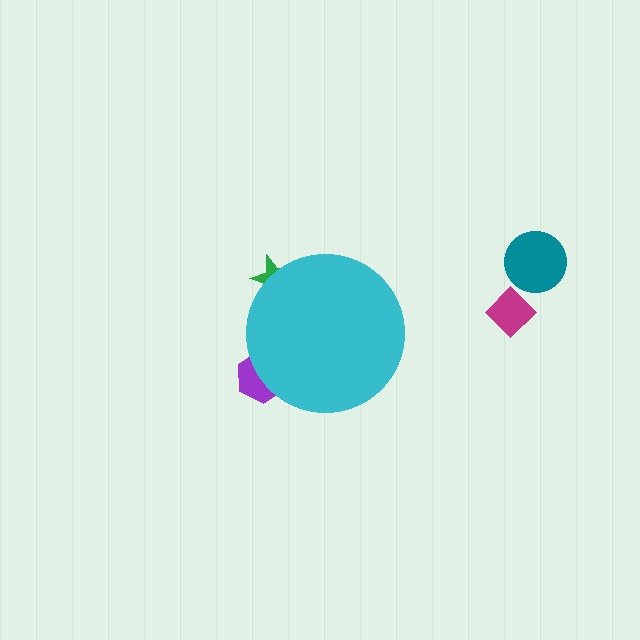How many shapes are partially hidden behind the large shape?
2 shapes are partially hidden.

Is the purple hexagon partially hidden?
Yes, the purple hexagon is partially hidden behind the cyan circle.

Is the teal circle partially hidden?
No, the teal circle is fully visible.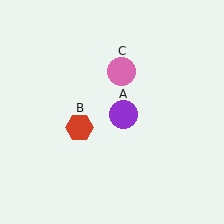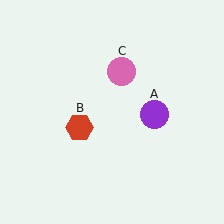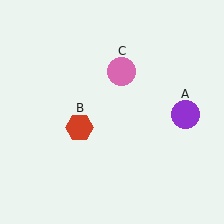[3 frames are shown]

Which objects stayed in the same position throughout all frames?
Red hexagon (object B) and pink circle (object C) remained stationary.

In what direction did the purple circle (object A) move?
The purple circle (object A) moved right.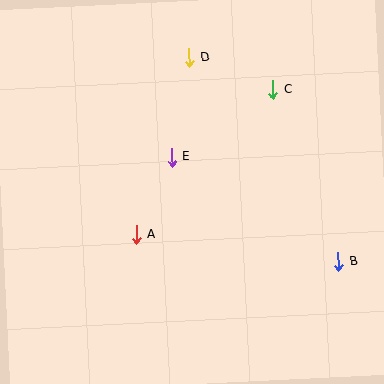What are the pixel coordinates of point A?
Point A is at (136, 234).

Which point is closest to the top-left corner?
Point D is closest to the top-left corner.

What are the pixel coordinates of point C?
Point C is at (273, 90).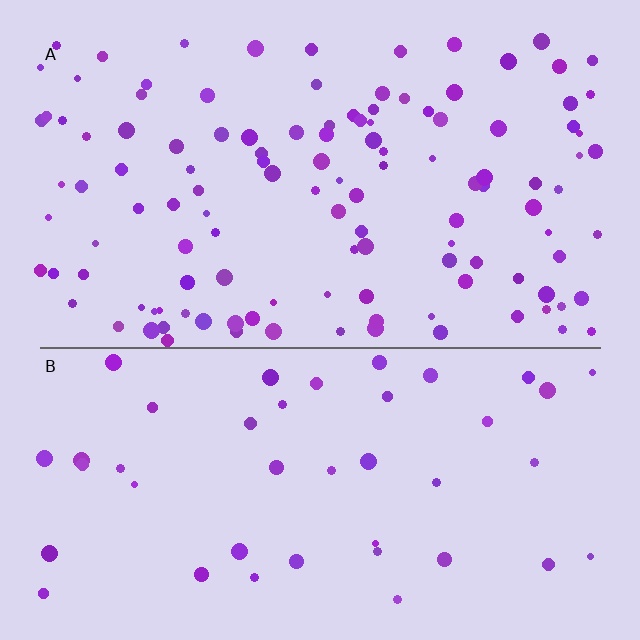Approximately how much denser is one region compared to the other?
Approximately 2.8× — region A over region B.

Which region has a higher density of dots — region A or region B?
A (the top).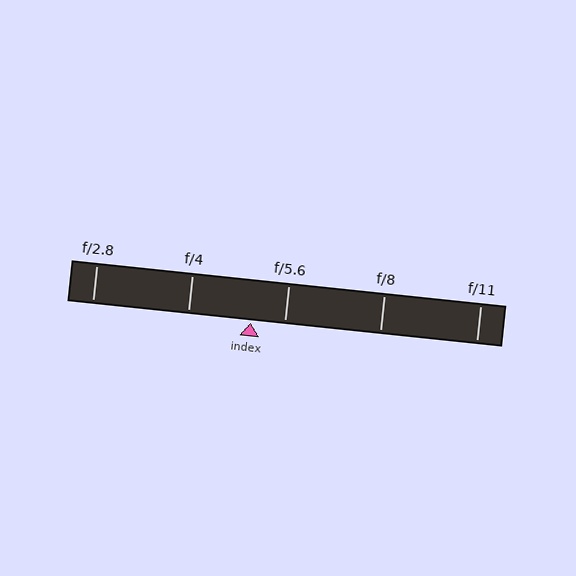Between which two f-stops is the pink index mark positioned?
The index mark is between f/4 and f/5.6.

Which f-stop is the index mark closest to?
The index mark is closest to f/5.6.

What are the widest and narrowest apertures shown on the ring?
The widest aperture shown is f/2.8 and the narrowest is f/11.